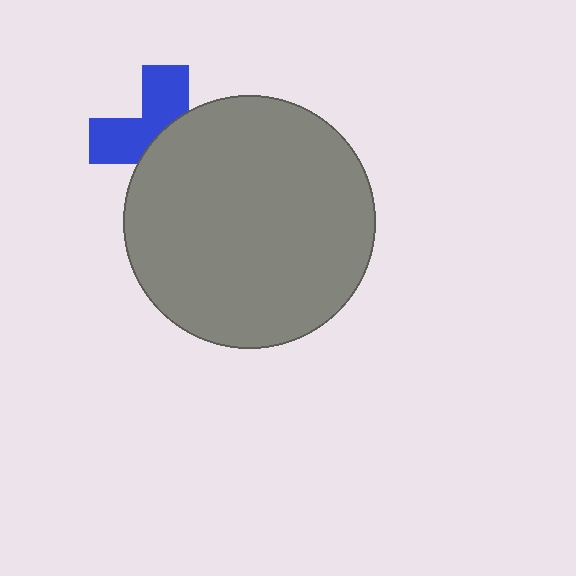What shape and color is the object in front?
The object in front is a gray circle.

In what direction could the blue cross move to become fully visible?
The blue cross could move toward the upper-left. That would shift it out from behind the gray circle entirely.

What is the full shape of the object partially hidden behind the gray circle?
The partially hidden object is a blue cross.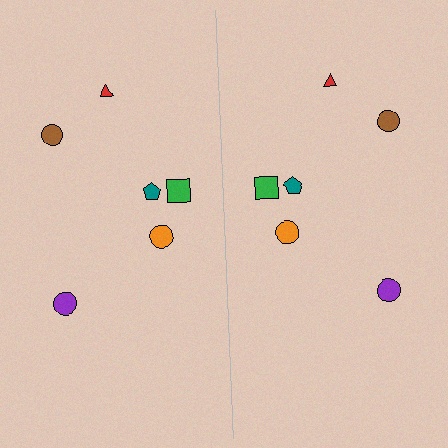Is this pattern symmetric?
Yes, this pattern has bilateral (reflection) symmetry.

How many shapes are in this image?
There are 12 shapes in this image.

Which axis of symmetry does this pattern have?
The pattern has a vertical axis of symmetry running through the center of the image.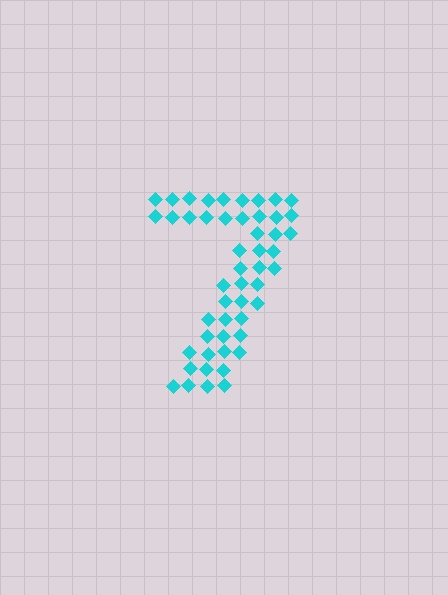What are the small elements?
The small elements are diamonds.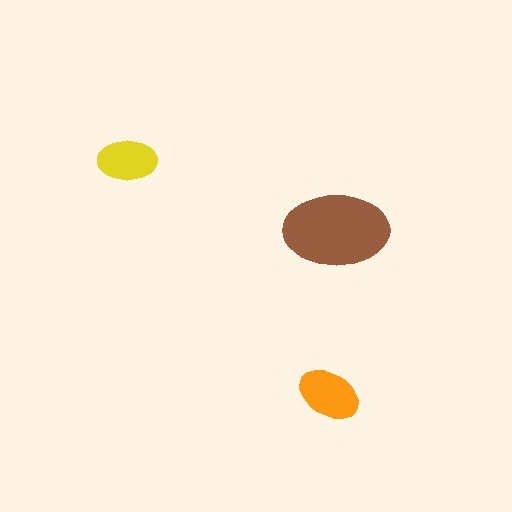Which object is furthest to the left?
The yellow ellipse is leftmost.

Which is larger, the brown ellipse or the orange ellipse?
The brown one.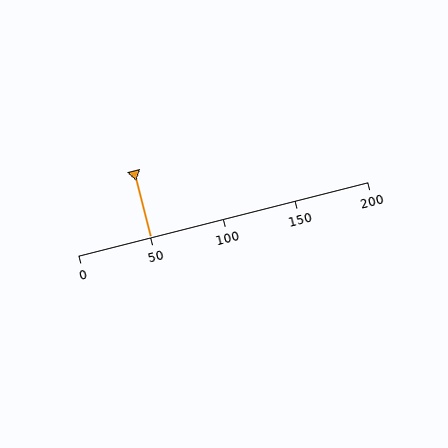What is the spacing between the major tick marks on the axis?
The major ticks are spaced 50 apart.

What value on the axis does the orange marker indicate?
The marker indicates approximately 50.